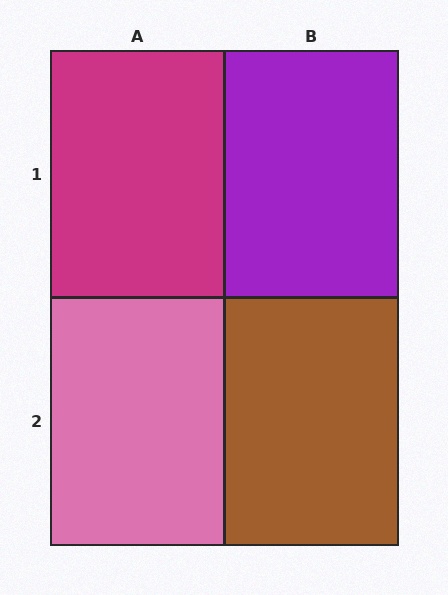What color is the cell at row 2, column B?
Brown.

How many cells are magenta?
1 cell is magenta.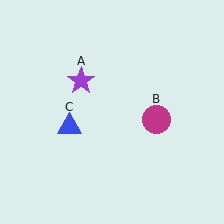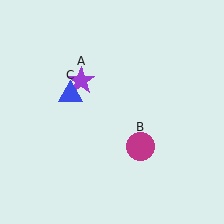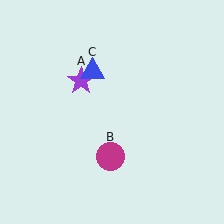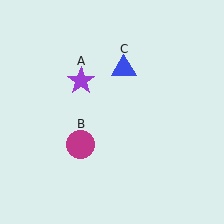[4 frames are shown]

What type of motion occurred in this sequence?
The magenta circle (object B), blue triangle (object C) rotated clockwise around the center of the scene.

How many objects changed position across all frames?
2 objects changed position: magenta circle (object B), blue triangle (object C).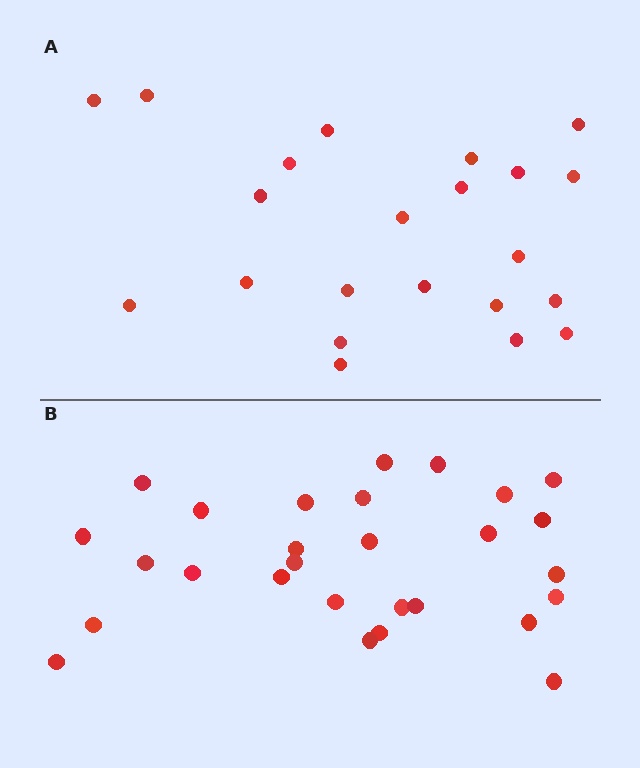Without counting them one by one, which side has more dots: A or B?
Region B (the bottom region) has more dots.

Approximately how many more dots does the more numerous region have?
Region B has about 6 more dots than region A.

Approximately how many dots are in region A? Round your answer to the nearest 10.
About 20 dots. (The exact count is 22, which rounds to 20.)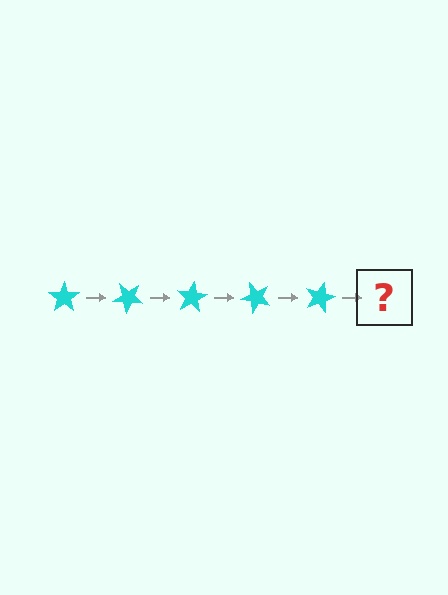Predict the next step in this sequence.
The next step is a cyan star rotated 200 degrees.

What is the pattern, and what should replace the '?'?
The pattern is that the star rotates 40 degrees each step. The '?' should be a cyan star rotated 200 degrees.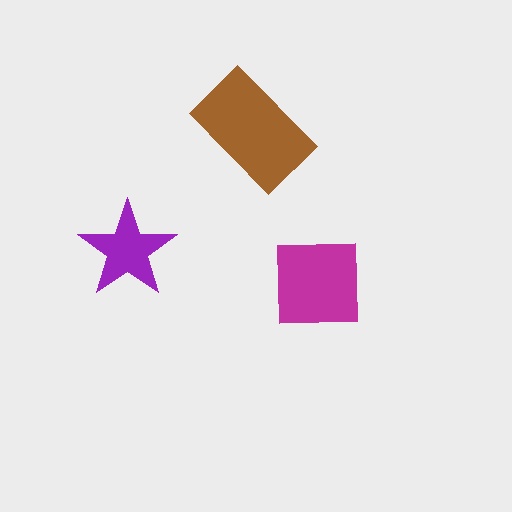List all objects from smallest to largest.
The purple star, the magenta square, the brown rectangle.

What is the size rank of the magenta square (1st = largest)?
2nd.